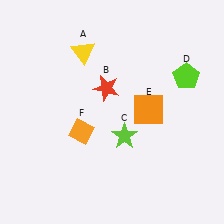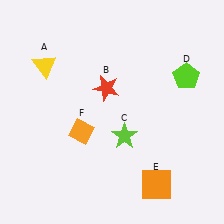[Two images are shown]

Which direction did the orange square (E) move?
The orange square (E) moved down.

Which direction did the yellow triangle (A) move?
The yellow triangle (A) moved left.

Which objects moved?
The objects that moved are: the yellow triangle (A), the orange square (E).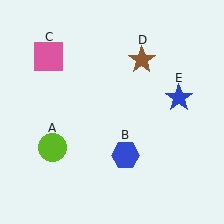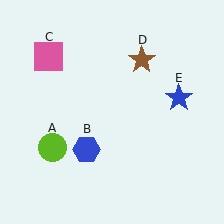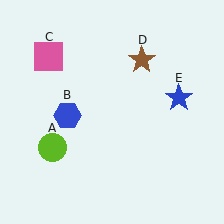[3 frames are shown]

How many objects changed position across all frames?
1 object changed position: blue hexagon (object B).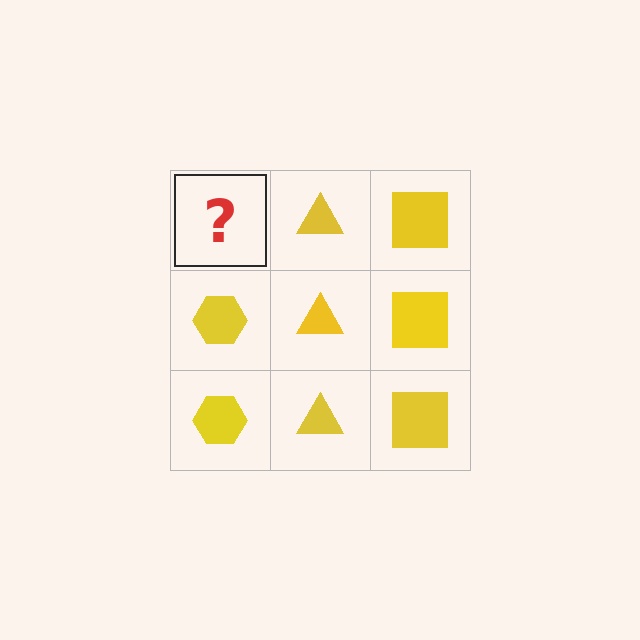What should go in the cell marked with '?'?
The missing cell should contain a yellow hexagon.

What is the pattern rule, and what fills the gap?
The rule is that each column has a consistent shape. The gap should be filled with a yellow hexagon.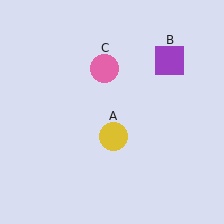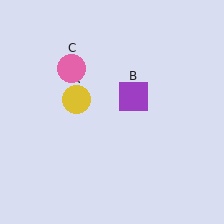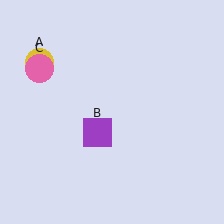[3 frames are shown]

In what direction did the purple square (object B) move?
The purple square (object B) moved down and to the left.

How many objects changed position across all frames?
3 objects changed position: yellow circle (object A), purple square (object B), pink circle (object C).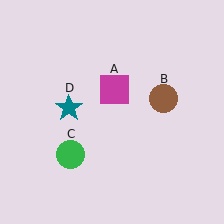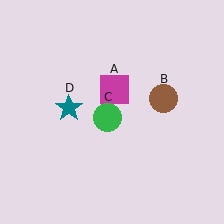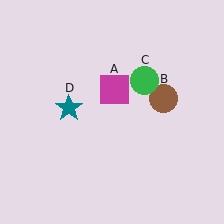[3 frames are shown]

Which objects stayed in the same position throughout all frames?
Magenta square (object A) and brown circle (object B) and teal star (object D) remained stationary.